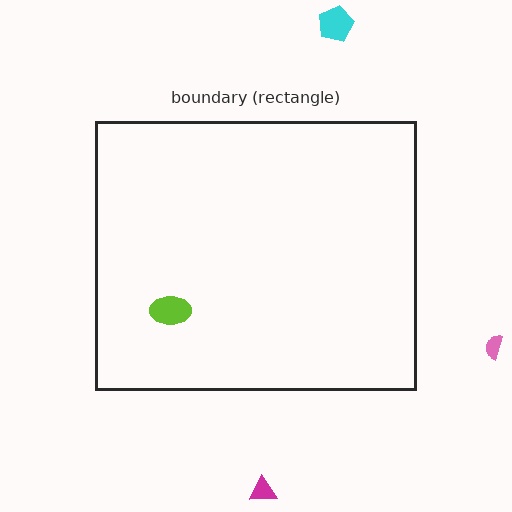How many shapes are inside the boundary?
1 inside, 3 outside.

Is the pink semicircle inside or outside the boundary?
Outside.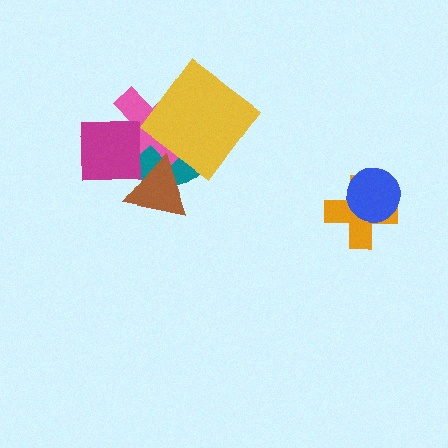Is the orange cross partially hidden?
Yes, it is partially covered by another shape.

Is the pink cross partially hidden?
Yes, it is partially covered by another shape.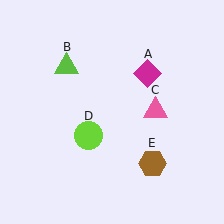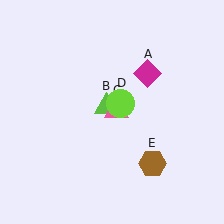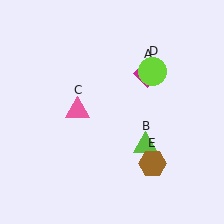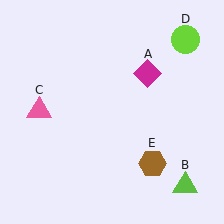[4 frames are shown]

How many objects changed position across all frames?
3 objects changed position: lime triangle (object B), pink triangle (object C), lime circle (object D).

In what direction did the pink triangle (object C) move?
The pink triangle (object C) moved left.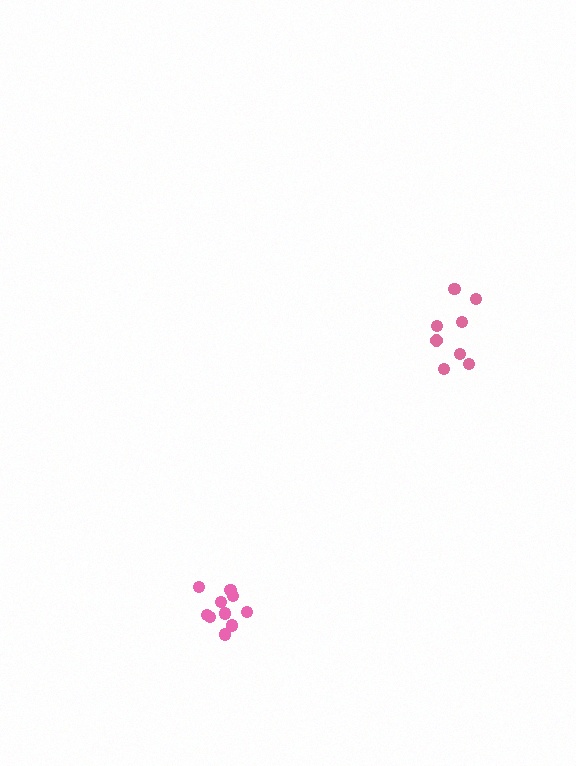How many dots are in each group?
Group 1: 10 dots, Group 2: 8 dots (18 total).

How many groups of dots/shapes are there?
There are 2 groups.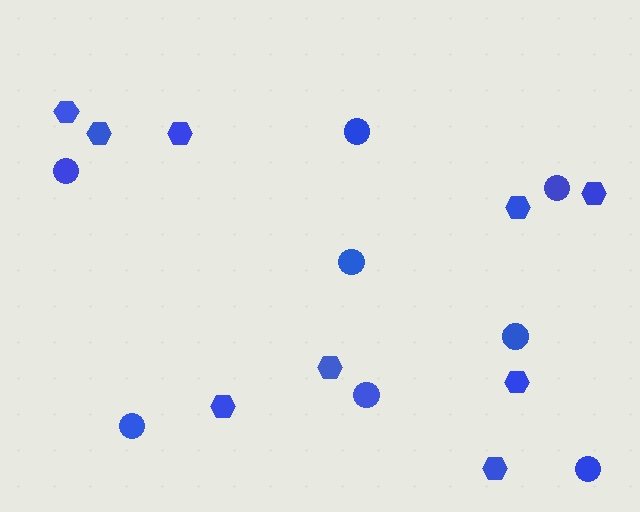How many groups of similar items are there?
There are 2 groups: one group of circles (8) and one group of hexagons (9).